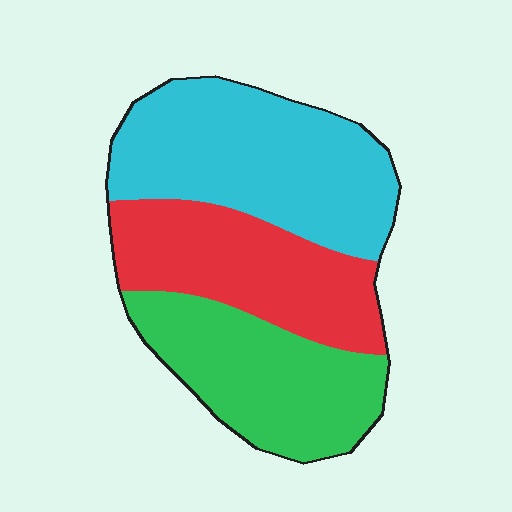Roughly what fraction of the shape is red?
Red takes up between a quarter and a half of the shape.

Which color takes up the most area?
Cyan, at roughly 40%.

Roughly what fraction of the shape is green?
Green covers about 30% of the shape.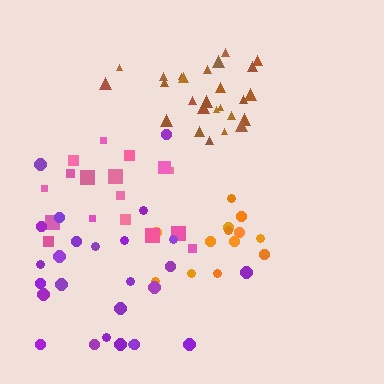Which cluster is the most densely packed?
Brown.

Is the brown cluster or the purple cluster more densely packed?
Brown.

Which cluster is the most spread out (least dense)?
Purple.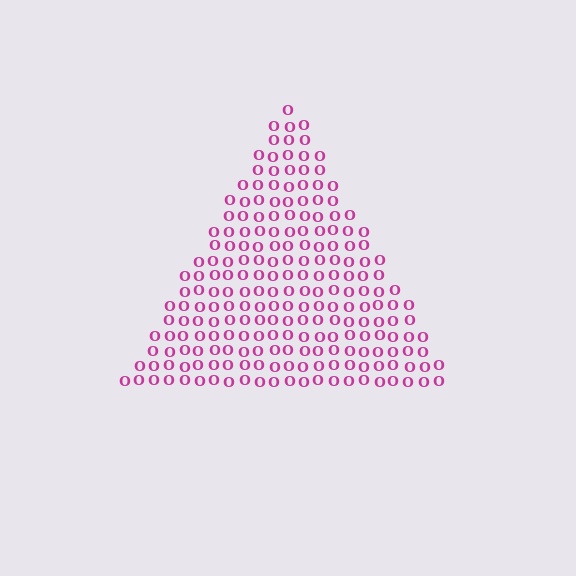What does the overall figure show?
The overall figure shows a triangle.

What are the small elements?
The small elements are letter O's.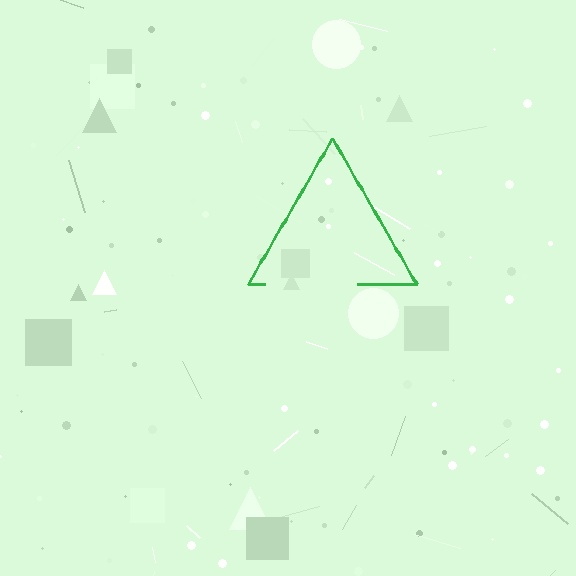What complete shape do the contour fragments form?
The contour fragments form a triangle.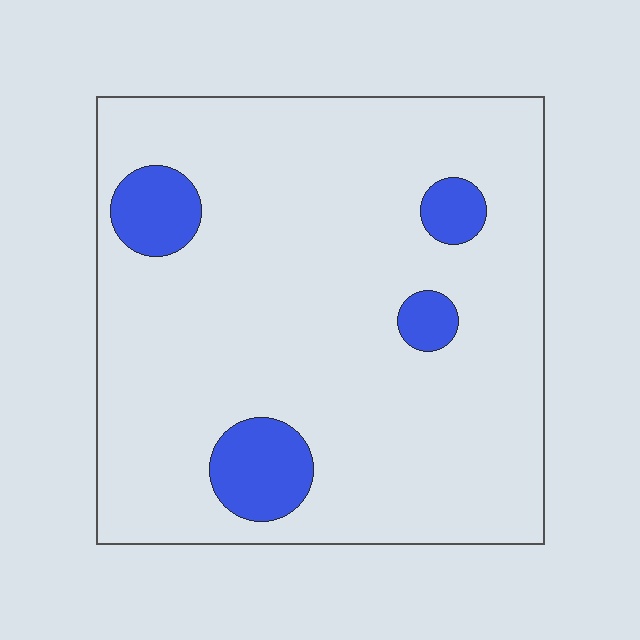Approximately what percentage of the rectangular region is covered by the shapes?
Approximately 10%.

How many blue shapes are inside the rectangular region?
4.